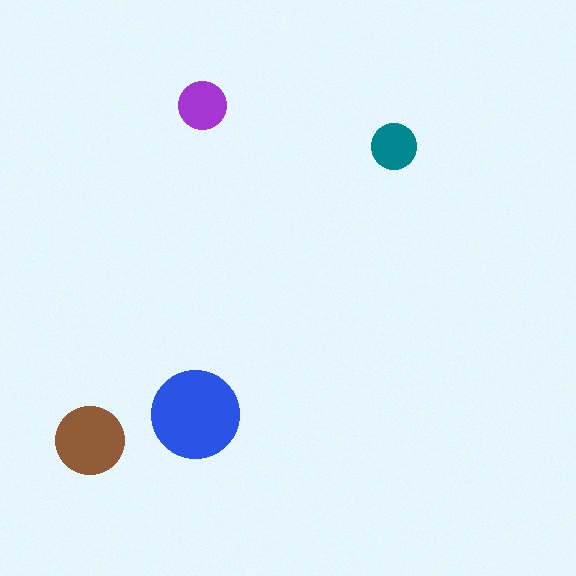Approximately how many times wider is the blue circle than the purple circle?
About 2 times wider.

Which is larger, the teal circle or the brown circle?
The brown one.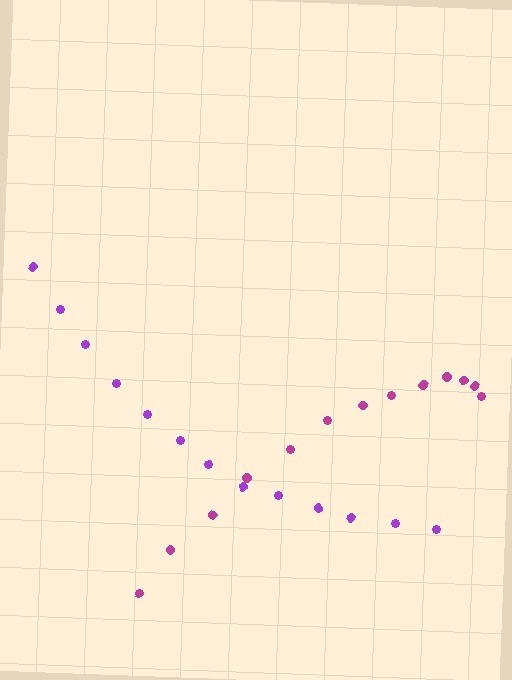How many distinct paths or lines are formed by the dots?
There are 2 distinct paths.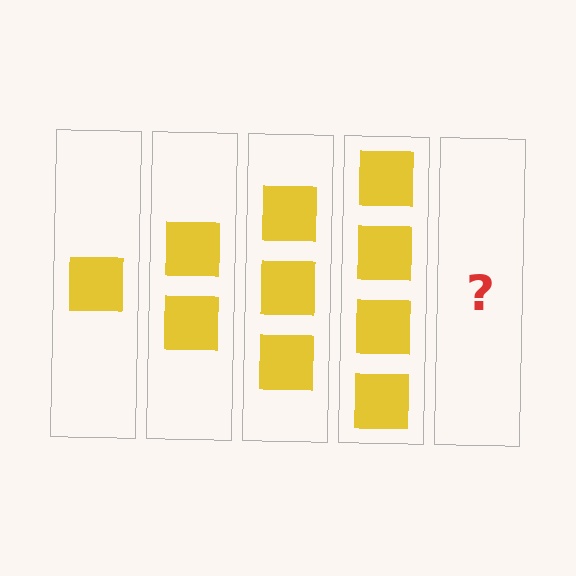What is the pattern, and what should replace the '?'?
The pattern is that each step adds one more square. The '?' should be 5 squares.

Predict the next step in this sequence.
The next step is 5 squares.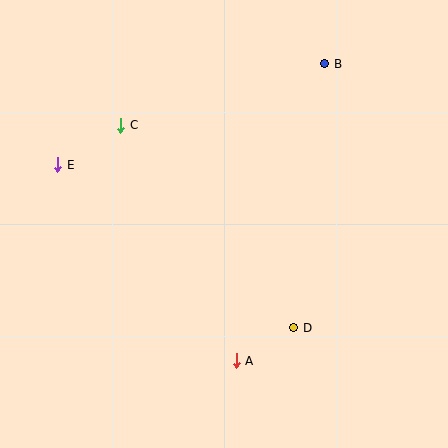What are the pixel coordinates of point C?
Point C is at (121, 125).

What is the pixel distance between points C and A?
The distance between C and A is 262 pixels.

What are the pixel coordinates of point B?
Point B is at (325, 64).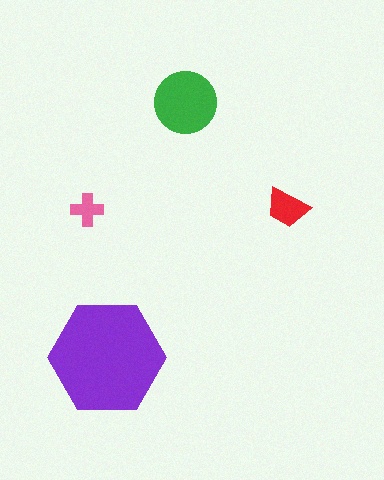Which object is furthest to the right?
The red trapezoid is rightmost.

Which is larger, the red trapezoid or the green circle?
The green circle.